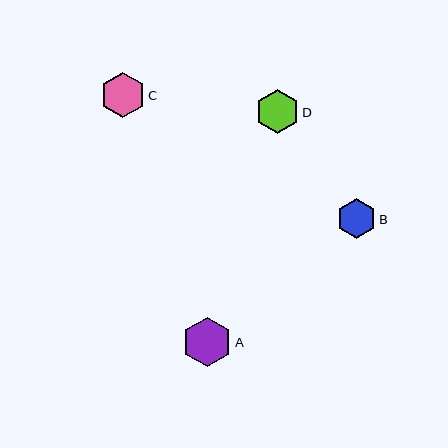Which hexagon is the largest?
Hexagon A is the largest with a size of approximately 49 pixels.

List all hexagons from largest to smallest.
From largest to smallest: A, C, D, B.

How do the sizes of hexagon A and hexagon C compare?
Hexagon A and hexagon C are approximately the same size.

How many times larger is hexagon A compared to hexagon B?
Hexagon A is approximately 1.2 times the size of hexagon B.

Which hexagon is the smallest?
Hexagon B is the smallest with a size of approximately 40 pixels.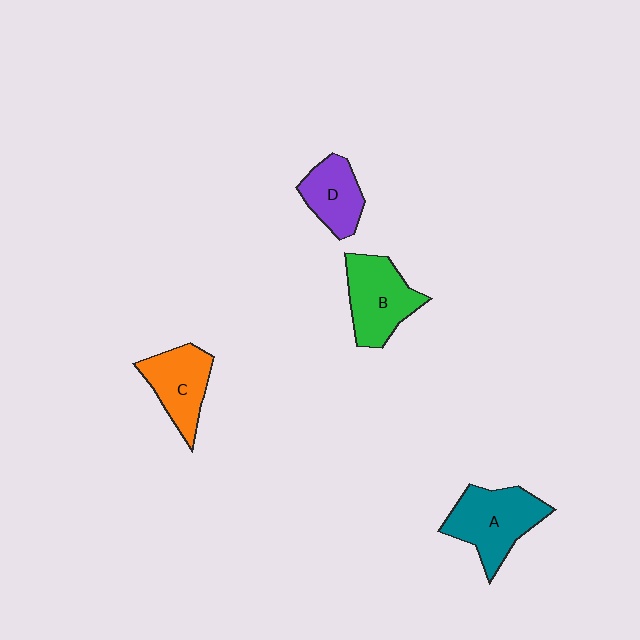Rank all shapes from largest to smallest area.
From largest to smallest: A (teal), B (green), C (orange), D (purple).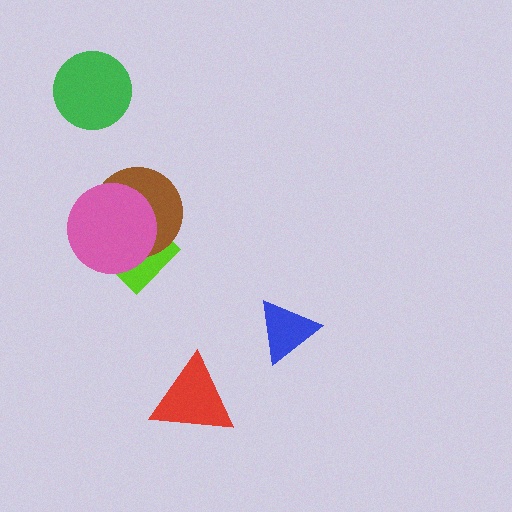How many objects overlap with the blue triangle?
0 objects overlap with the blue triangle.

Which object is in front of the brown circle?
The pink circle is in front of the brown circle.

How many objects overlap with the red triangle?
0 objects overlap with the red triangle.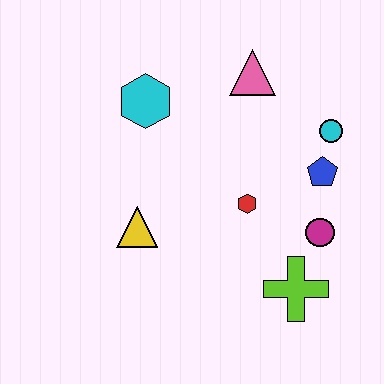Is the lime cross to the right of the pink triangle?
Yes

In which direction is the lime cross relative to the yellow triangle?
The lime cross is to the right of the yellow triangle.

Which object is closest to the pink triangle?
The cyan circle is closest to the pink triangle.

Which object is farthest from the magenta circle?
The cyan hexagon is farthest from the magenta circle.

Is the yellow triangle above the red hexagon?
No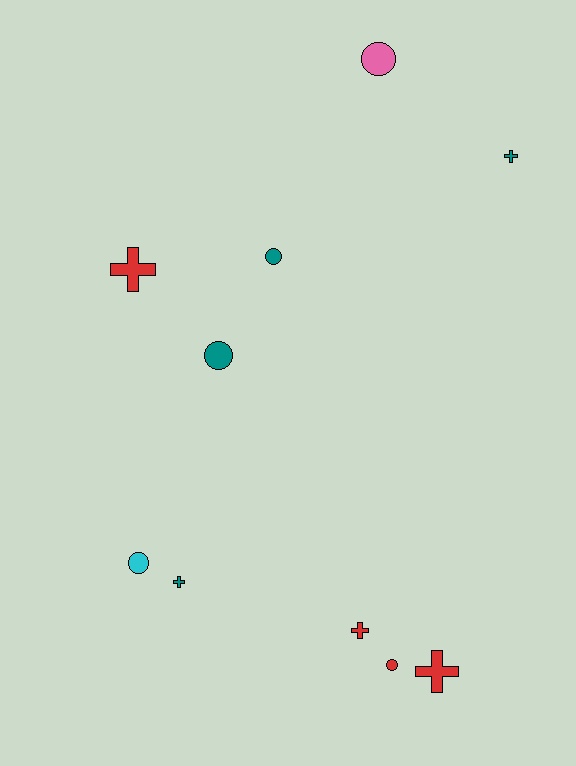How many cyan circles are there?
There is 1 cyan circle.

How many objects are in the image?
There are 10 objects.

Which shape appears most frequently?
Cross, with 5 objects.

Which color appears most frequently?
Teal, with 4 objects.